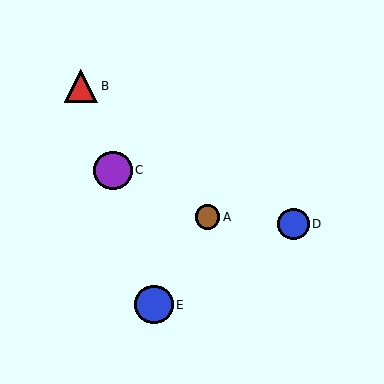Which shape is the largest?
The purple circle (labeled C) is the largest.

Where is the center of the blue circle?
The center of the blue circle is at (154, 305).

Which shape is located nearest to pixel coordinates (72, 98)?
The red triangle (labeled B) at (81, 86) is nearest to that location.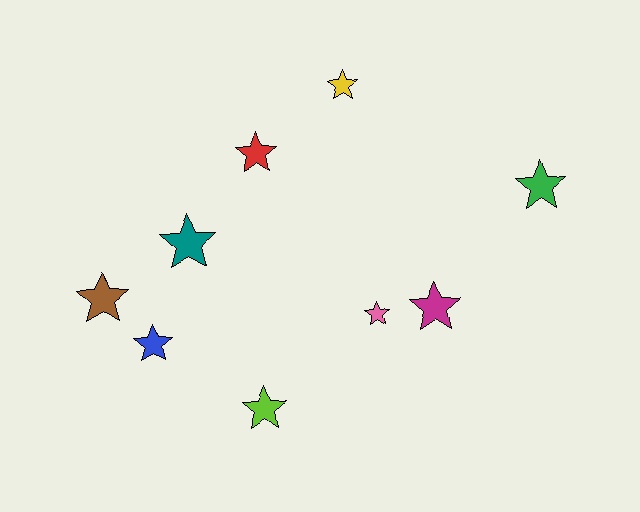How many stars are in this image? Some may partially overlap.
There are 9 stars.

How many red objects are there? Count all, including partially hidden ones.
There is 1 red object.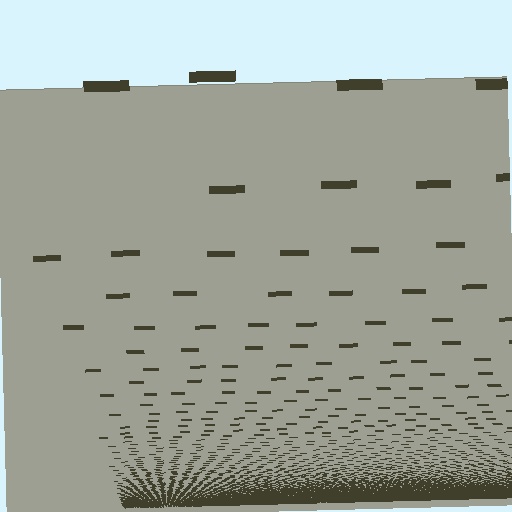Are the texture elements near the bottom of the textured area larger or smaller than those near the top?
Smaller. The gradient is inverted — elements near the bottom are smaller and denser.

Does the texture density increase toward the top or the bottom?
Density increases toward the bottom.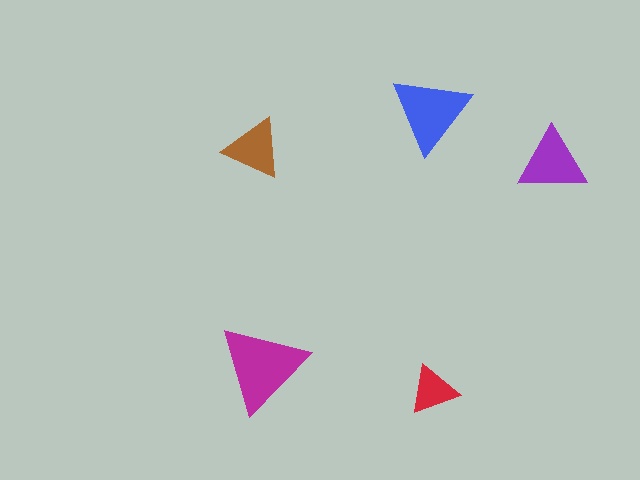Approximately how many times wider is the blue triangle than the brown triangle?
About 1.5 times wider.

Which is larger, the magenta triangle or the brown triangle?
The magenta one.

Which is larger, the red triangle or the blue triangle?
The blue one.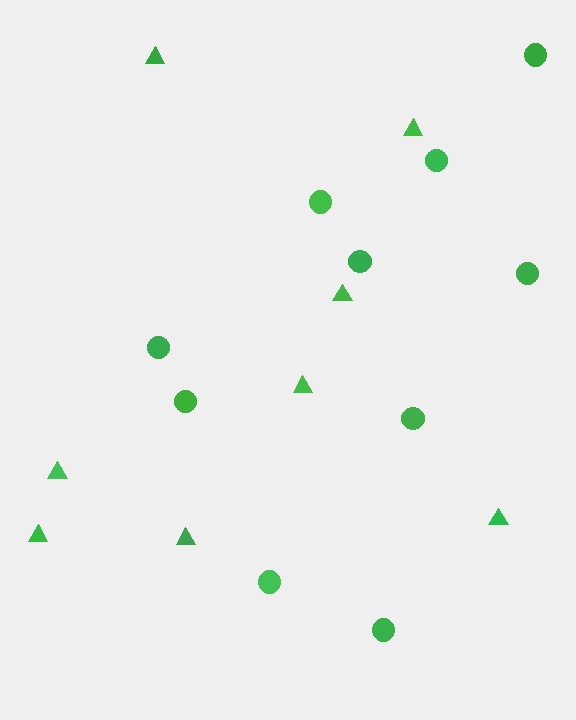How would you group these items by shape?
There are 2 groups: one group of circles (10) and one group of triangles (8).